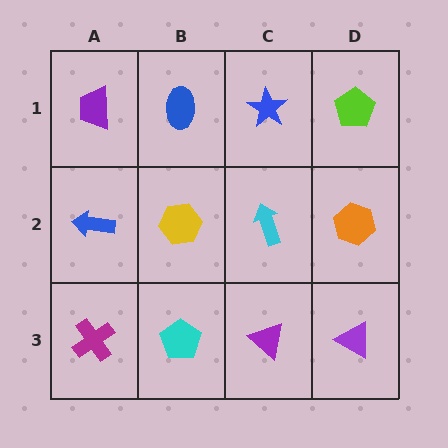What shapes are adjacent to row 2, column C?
A blue star (row 1, column C), a purple triangle (row 3, column C), a yellow hexagon (row 2, column B), an orange hexagon (row 2, column D).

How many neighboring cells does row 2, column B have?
4.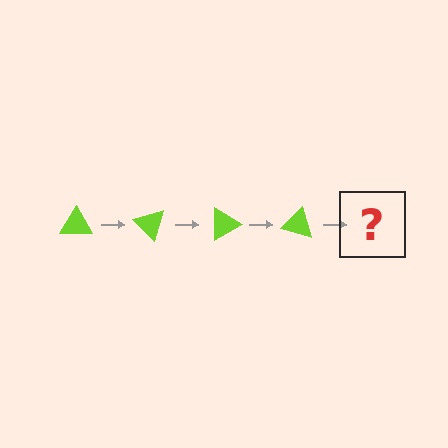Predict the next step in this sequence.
The next step is a lime triangle rotated 180 degrees.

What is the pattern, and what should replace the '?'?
The pattern is that the triangle rotates 45 degrees each step. The '?' should be a lime triangle rotated 180 degrees.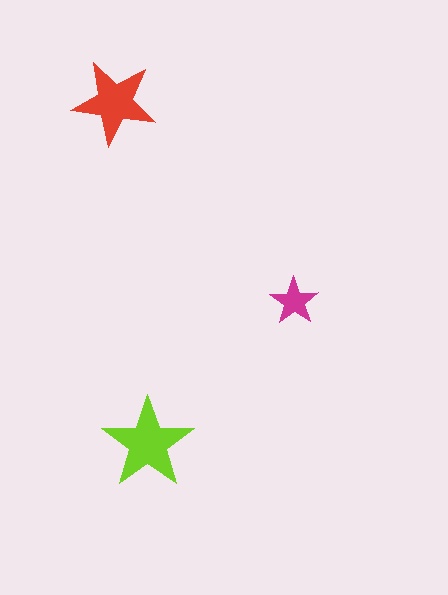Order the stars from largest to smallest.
the lime one, the red one, the magenta one.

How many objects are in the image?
There are 3 objects in the image.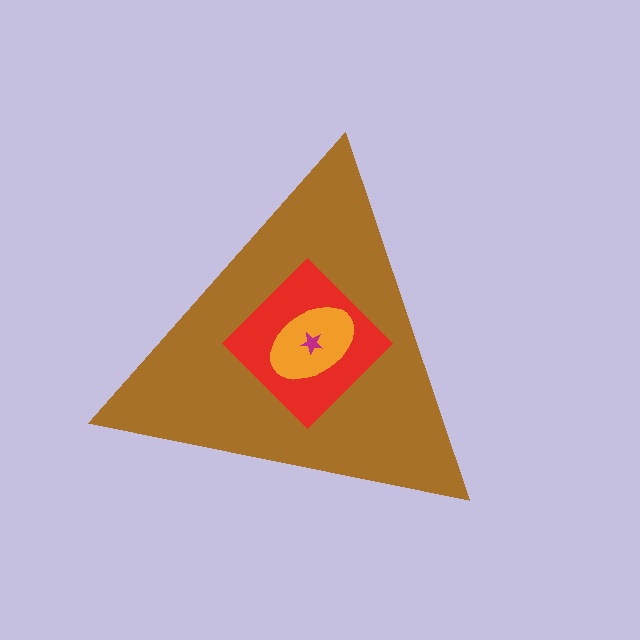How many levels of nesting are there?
4.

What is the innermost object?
The magenta star.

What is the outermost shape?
The brown triangle.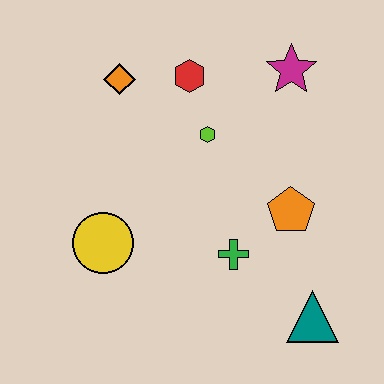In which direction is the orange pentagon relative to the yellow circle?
The orange pentagon is to the right of the yellow circle.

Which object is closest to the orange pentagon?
The green cross is closest to the orange pentagon.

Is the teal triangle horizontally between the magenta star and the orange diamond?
No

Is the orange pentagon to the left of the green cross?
No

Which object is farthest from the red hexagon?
The teal triangle is farthest from the red hexagon.